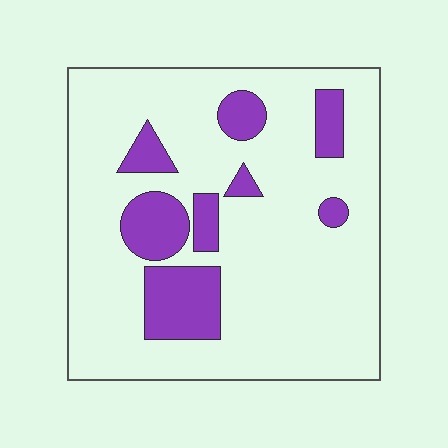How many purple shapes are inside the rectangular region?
8.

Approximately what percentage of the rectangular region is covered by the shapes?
Approximately 20%.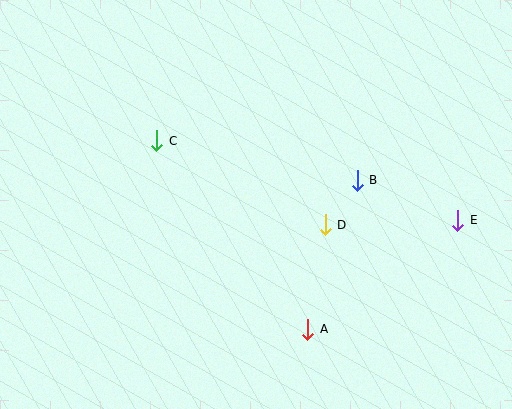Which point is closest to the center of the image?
Point D at (325, 225) is closest to the center.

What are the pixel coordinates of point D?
Point D is at (325, 225).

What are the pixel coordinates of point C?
Point C is at (157, 141).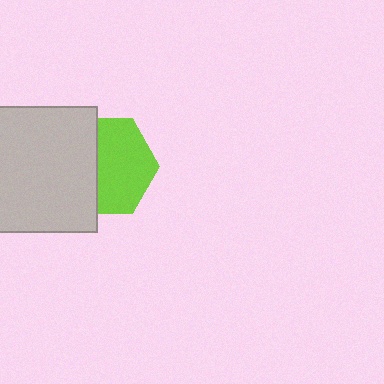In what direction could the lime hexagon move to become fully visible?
The lime hexagon could move right. That would shift it out from behind the light gray square entirely.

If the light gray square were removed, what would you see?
You would see the complete lime hexagon.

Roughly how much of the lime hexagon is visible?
About half of it is visible (roughly 59%).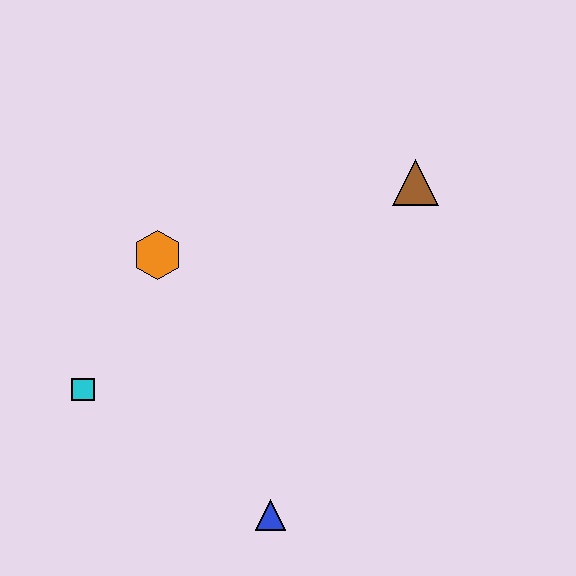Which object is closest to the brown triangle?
The orange hexagon is closest to the brown triangle.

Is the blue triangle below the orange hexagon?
Yes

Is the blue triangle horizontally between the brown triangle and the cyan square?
Yes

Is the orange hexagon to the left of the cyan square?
No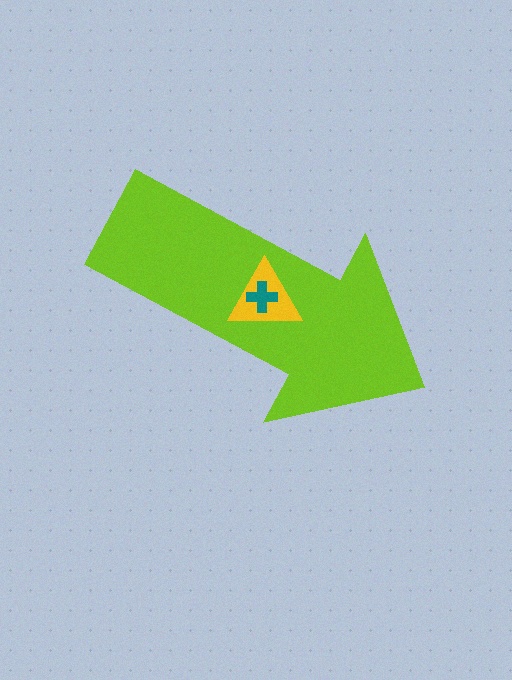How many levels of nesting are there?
3.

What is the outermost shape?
The lime arrow.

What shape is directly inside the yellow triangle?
The teal cross.